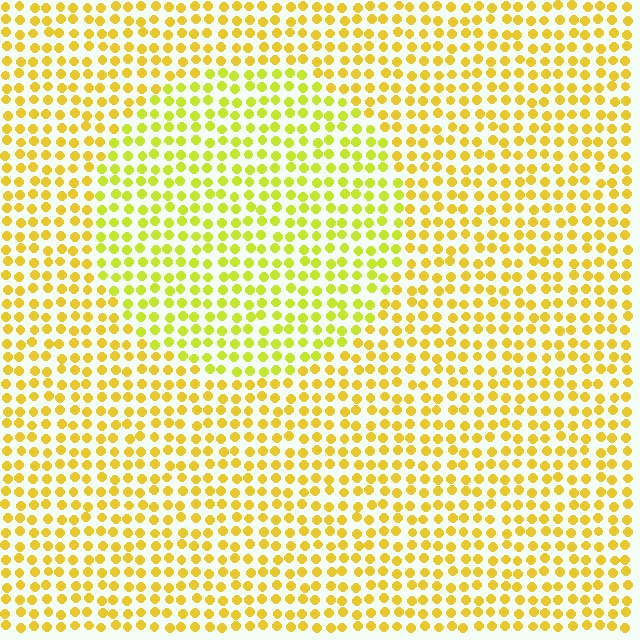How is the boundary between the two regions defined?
The boundary is defined purely by a slight shift in hue (about 22 degrees). Spacing, size, and orientation are identical on both sides.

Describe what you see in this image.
The image is filled with small yellow elements in a uniform arrangement. A circle-shaped region is visible where the elements are tinted to a slightly different hue, forming a subtle color boundary.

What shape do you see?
I see a circle.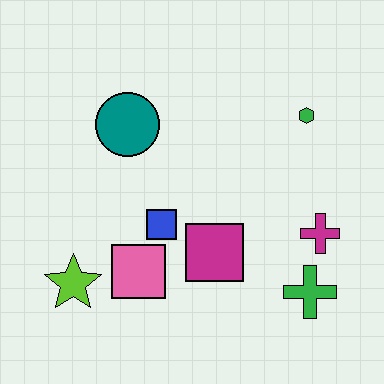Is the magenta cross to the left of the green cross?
No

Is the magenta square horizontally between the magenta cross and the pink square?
Yes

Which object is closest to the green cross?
The magenta cross is closest to the green cross.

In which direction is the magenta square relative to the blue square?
The magenta square is to the right of the blue square.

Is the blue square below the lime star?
No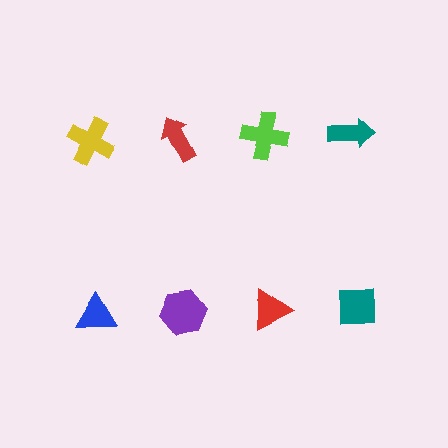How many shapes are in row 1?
4 shapes.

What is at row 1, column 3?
A lime cross.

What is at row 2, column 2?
A purple hexagon.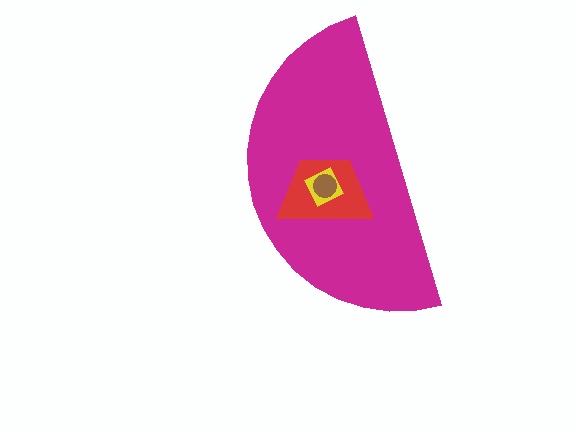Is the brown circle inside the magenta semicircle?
Yes.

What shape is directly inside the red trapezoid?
The yellow diamond.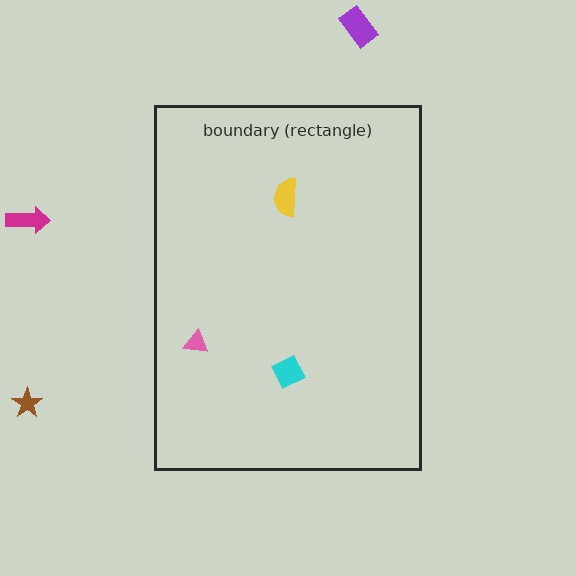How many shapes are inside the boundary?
3 inside, 3 outside.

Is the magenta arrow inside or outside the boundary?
Outside.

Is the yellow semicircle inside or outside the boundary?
Inside.